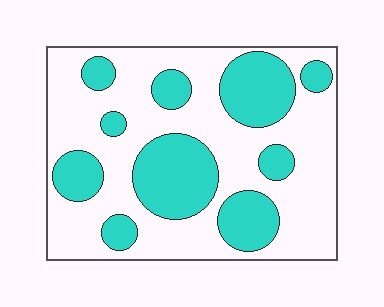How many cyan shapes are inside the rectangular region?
10.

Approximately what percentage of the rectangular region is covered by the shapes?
Approximately 35%.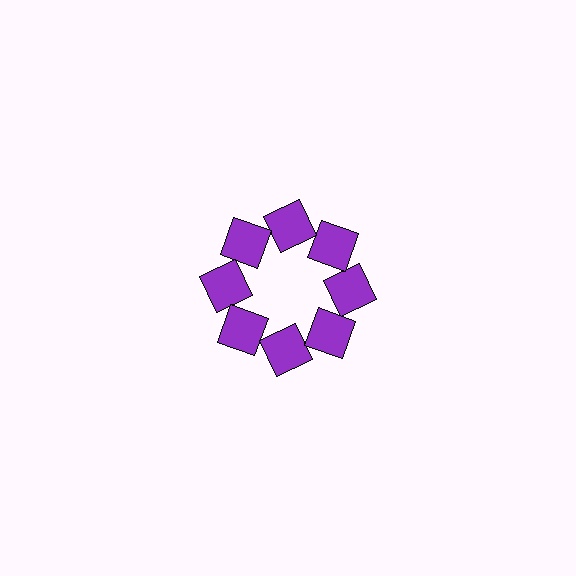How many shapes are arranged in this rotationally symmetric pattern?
There are 8 shapes, arranged in 8 groups of 1.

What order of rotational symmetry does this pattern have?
This pattern has 8-fold rotational symmetry.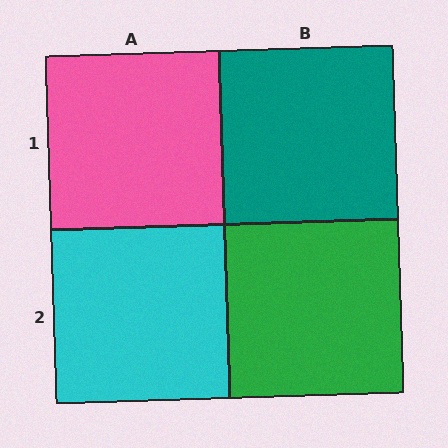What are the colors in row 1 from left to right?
Pink, teal.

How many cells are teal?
1 cell is teal.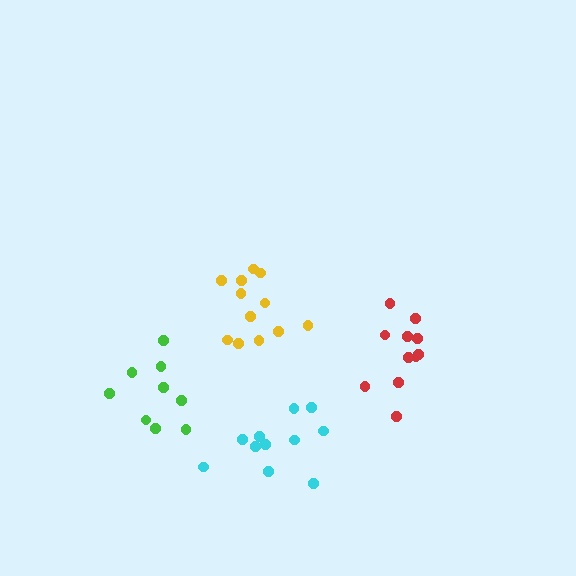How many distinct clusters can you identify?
There are 4 distinct clusters.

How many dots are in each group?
Group 1: 11 dots, Group 2: 11 dots, Group 3: 12 dots, Group 4: 9 dots (43 total).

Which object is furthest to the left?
The green cluster is leftmost.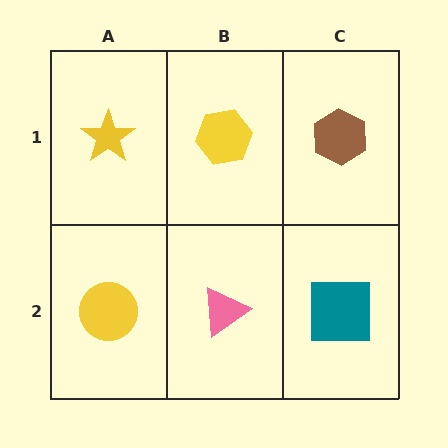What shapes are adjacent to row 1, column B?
A pink triangle (row 2, column B), a yellow star (row 1, column A), a brown hexagon (row 1, column C).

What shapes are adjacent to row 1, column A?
A yellow circle (row 2, column A), a yellow hexagon (row 1, column B).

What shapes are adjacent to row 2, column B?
A yellow hexagon (row 1, column B), a yellow circle (row 2, column A), a teal square (row 2, column C).